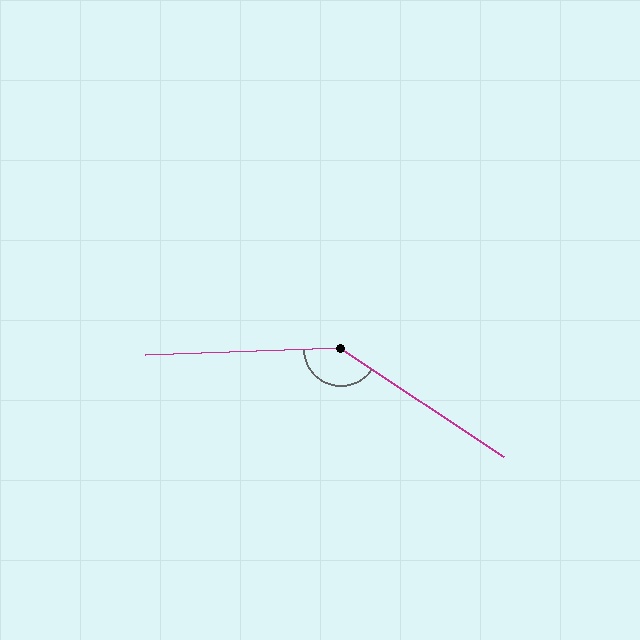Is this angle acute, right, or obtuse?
It is obtuse.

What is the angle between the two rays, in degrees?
Approximately 145 degrees.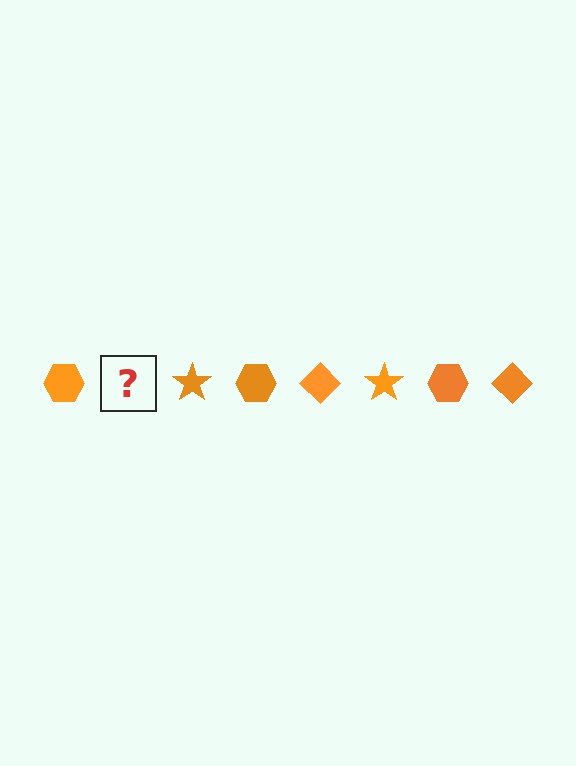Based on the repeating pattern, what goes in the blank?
The blank should be an orange diamond.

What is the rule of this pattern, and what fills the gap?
The rule is that the pattern cycles through hexagon, diamond, star shapes in orange. The gap should be filled with an orange diamond.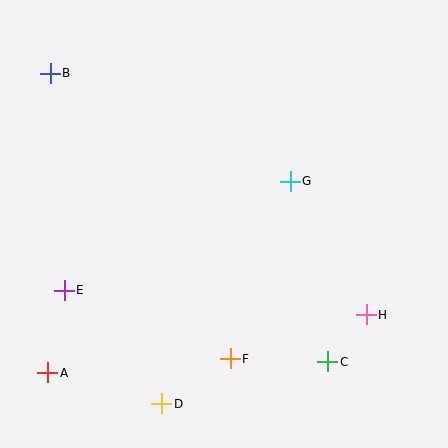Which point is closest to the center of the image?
Point G at (290, 181) is closest to the center.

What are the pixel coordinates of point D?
Point D is at (162, 404).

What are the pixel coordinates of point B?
Point B is at (50, 73).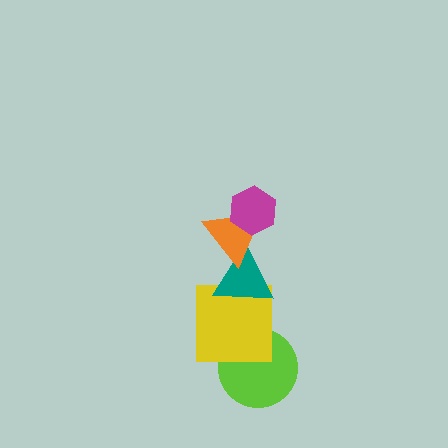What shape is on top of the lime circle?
The yellow square is on top of the lime circle.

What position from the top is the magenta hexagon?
The magenta hexagon is 1st from the top.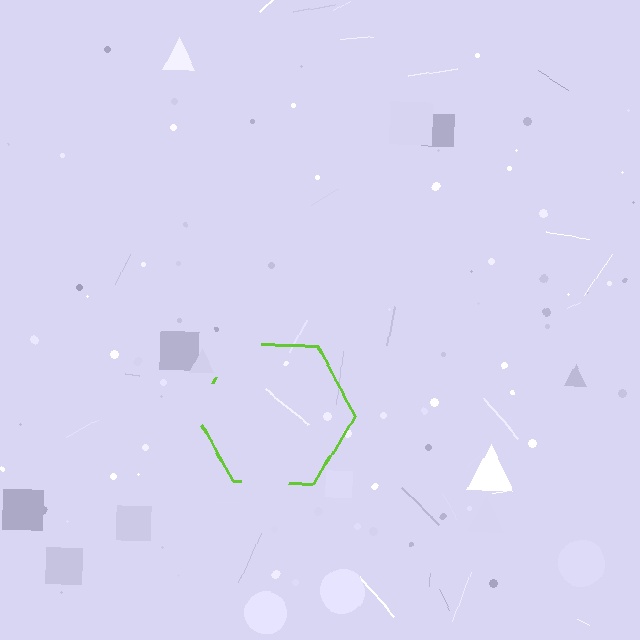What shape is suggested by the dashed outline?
The dashed outline suggests a hexagon.